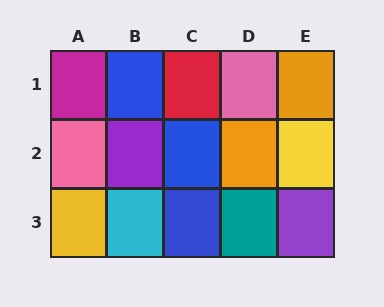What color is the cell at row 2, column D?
Orange.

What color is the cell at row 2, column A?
Pink.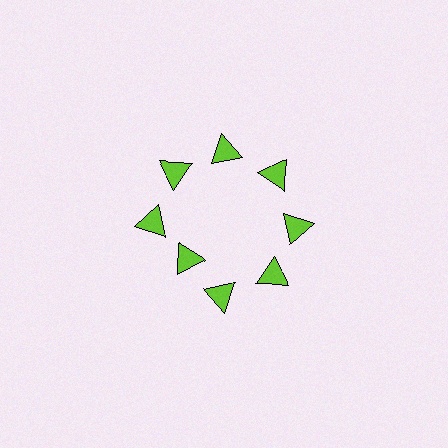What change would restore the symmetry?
The symmetry would be restored by moving it outward, back onto the ring so that all 8 triangles sit at equal angles and equal distance from the center.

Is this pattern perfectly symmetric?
No. The 8 lime triangles are arranged in a ring, but one element near the 8 o'clock position is pulled inward toward the center, breaking the 8-fold rotational symmetry.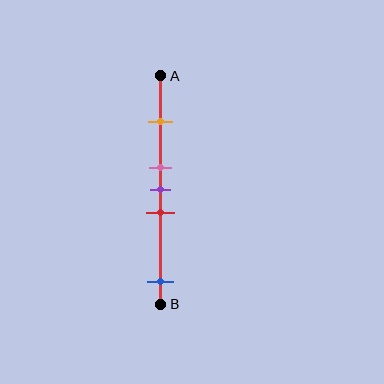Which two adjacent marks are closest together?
The pink and purple marks are the closest adjacent pair.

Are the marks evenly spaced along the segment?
No, the marks are not evenly spaced.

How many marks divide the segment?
There are 5 marks dividing the segment.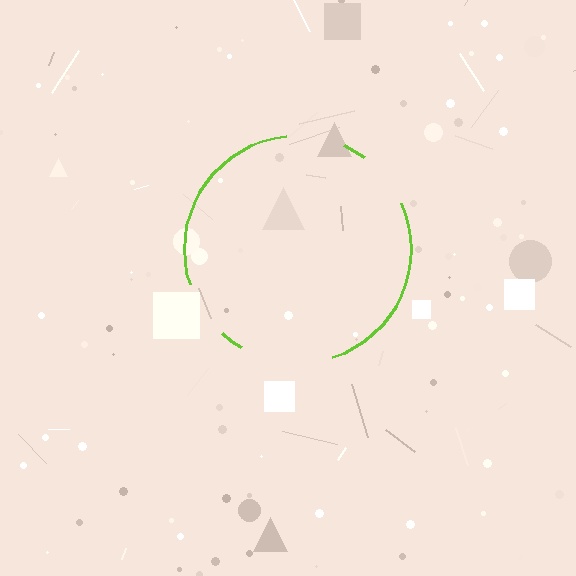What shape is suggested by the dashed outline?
The dashed outline suggests a circle.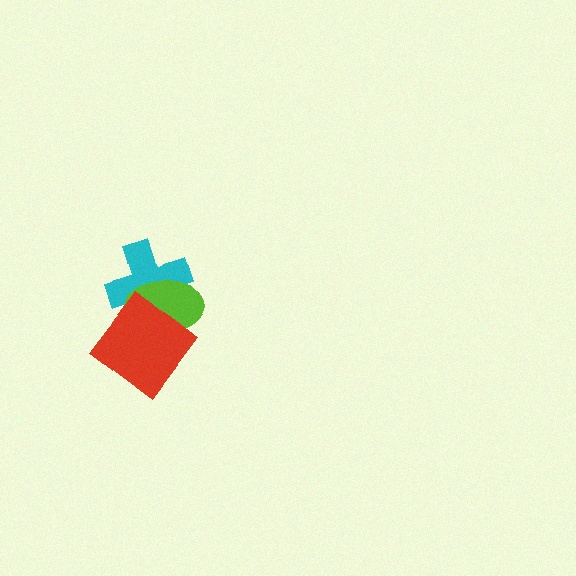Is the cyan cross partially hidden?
Yes, it is partially covered by another shape.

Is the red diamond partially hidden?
No, no other shape covers it.